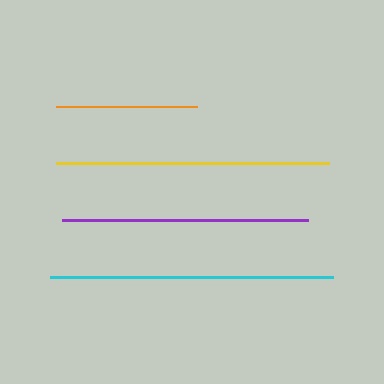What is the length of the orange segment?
The orange segment is approximately 142 pixels long.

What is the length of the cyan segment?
The cyan segment is approximately 283 pixels long.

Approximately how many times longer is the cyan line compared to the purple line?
The cyan line is approximately 1.2 times the length of the purple line.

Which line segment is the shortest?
The orange line is the shortest at approximately 142 pixels.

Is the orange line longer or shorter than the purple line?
The purple line is longer than the orange line.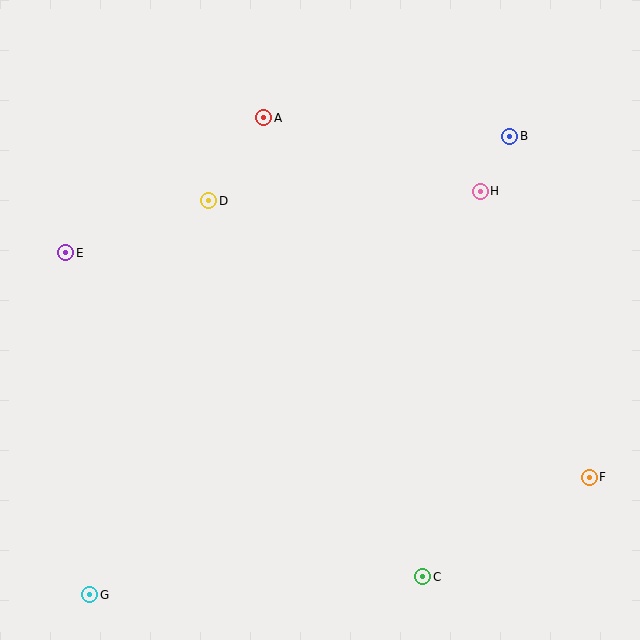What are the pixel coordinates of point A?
Point A is at (264, 118).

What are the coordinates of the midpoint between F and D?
The midpoint between F and D is at (399, 339).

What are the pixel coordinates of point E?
Point E is at (66, 253).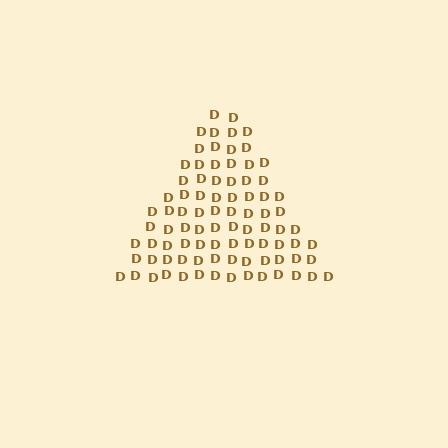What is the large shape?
The large shape is a triangle.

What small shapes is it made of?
It is made of small letter D's.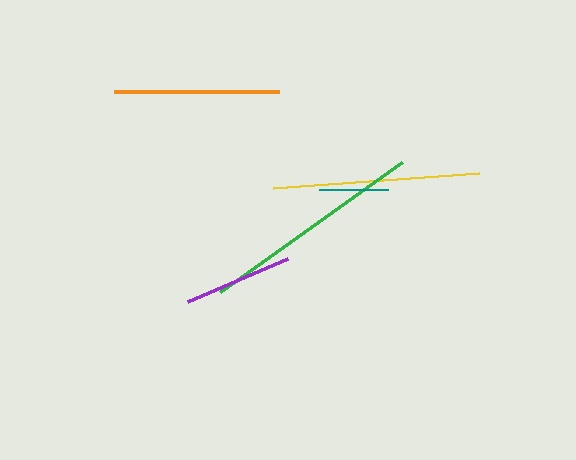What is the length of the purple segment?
The purple segment is approximately 109 pixels long.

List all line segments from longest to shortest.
From longest to shortest: green, yellow, orange, purple, teal.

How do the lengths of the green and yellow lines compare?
The green and yellow lines are approximately the same length.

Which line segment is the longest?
The green line is the longest at approximately 223 pixels.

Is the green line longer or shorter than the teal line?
The green line is longer than the teal line.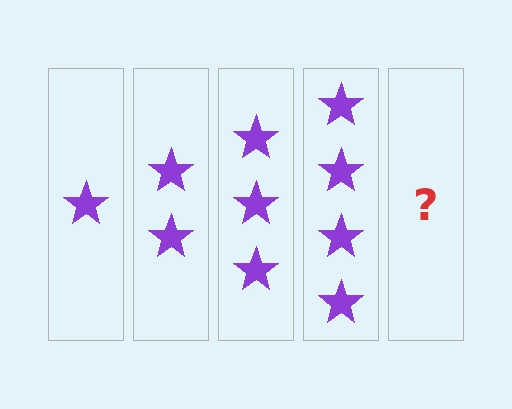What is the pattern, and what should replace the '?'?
The pattern is that each step adds one more star. The '?' should be 5 stars.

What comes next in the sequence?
The next element should be 5 stars.